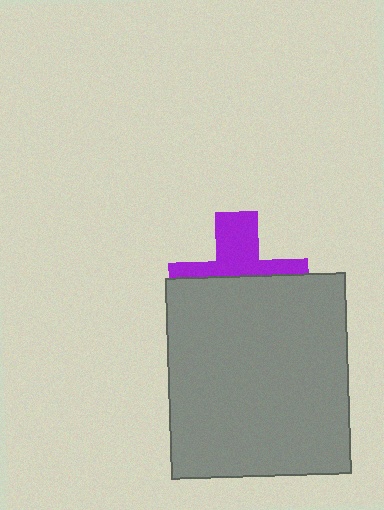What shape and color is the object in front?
The object in front is a gray rectangle.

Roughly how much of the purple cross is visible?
A small part of it is visible (roughly 43%).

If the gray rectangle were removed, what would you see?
You would see the complete purple cross.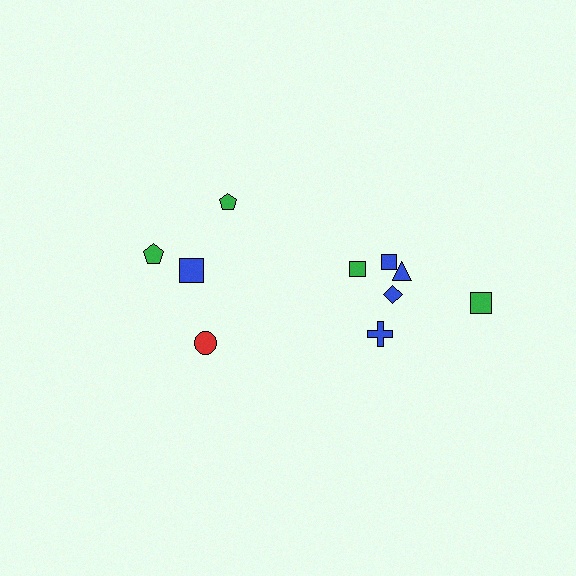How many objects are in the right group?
There are 6 objects.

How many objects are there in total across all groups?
There are 10 objects.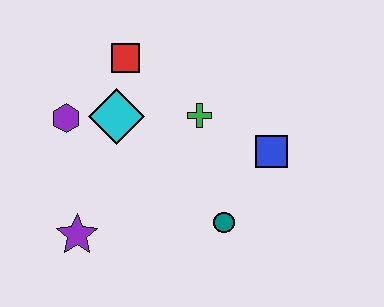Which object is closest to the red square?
The cyan diamond is closest to the red square.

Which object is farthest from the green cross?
The purple star is farthest from the green cross.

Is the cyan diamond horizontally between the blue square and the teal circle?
No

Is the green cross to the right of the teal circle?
No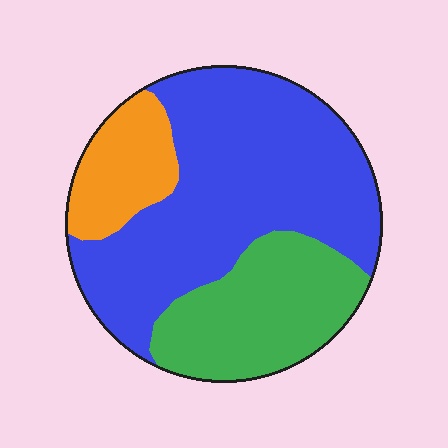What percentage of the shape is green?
Green takes up between a quarter and a half of the shape.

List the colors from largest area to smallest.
From largest to smallest: blue, green, orange.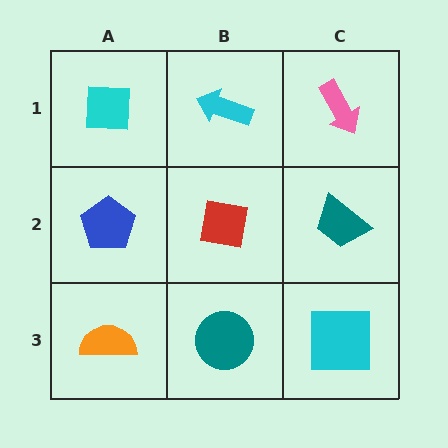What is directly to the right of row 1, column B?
A pink arrow.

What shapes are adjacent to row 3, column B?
A red square (row 2, column B), an orange semicircle (row 3, column A), a cyan square (row 3, column C).